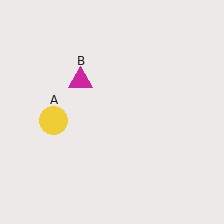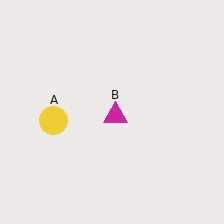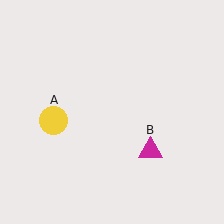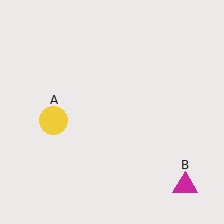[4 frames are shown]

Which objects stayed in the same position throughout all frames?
Yellow circle (object A) remained stationary.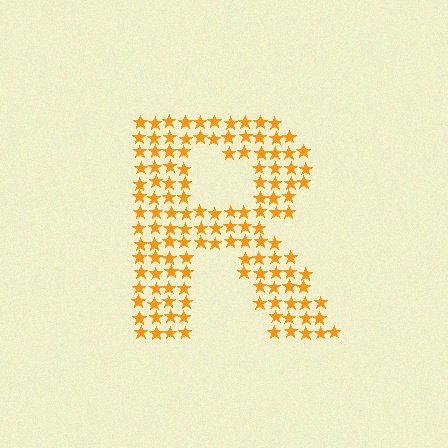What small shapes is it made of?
It is made of small stars.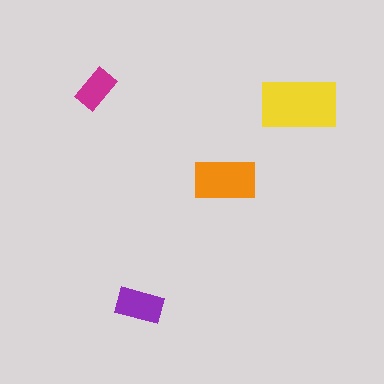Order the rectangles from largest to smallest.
the yellow one, the orange one, the purple one, the magenta one.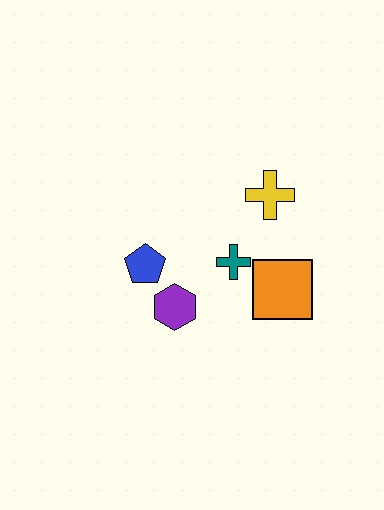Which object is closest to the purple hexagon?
The blue pentagon is closest to the purple hexagon.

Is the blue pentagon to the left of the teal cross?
Yes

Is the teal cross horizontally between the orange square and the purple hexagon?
Yes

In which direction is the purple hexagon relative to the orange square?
The purple hexagon is to the left of the orange square.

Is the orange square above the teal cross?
No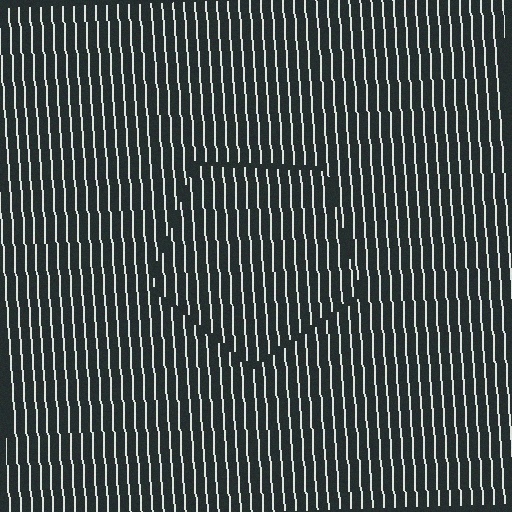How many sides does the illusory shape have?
5 sides — the line-ends trace a pentagon.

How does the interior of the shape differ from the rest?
The interior of the shape contains the same grating, shifted by half a period — the contour is defined by the phase discontinuity where line-ends from the inner and outer gratings abut.